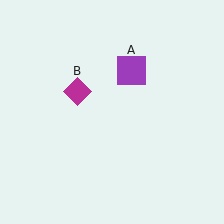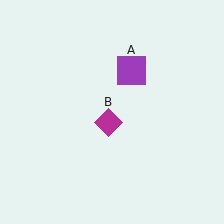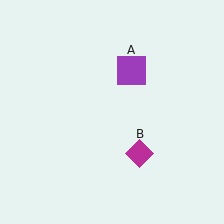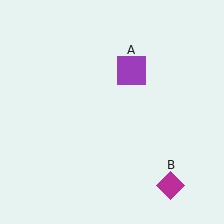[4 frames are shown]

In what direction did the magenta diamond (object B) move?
The magenta diamond (object B) moved down and to the right.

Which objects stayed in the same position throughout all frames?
Purple square (object A) remained stationary.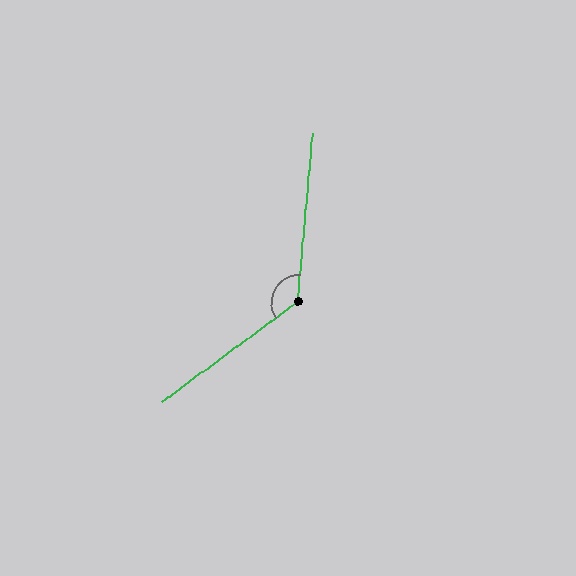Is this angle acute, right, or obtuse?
It is obtuse.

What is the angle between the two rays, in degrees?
Approximately 131 degrees.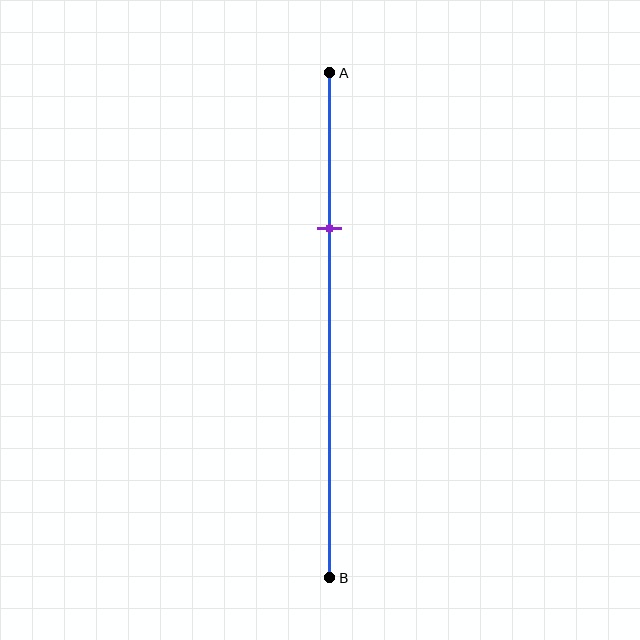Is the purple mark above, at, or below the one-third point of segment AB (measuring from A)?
The purple mark is approximately at the one-third point of segment AB.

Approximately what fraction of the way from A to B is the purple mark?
The purple mark is approximately 30% of the way from A to B.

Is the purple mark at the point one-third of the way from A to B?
Yes, the mark is approximately at the one-third point.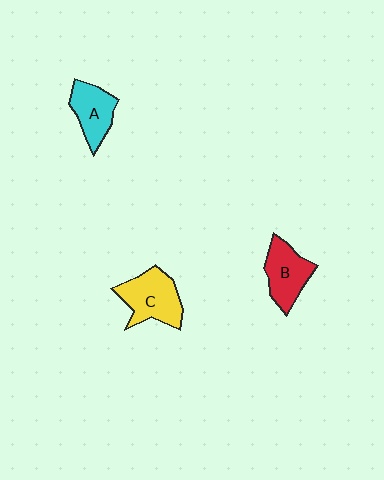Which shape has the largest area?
Shape C (yellow).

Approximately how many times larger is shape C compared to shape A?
Approximately 1.3 times.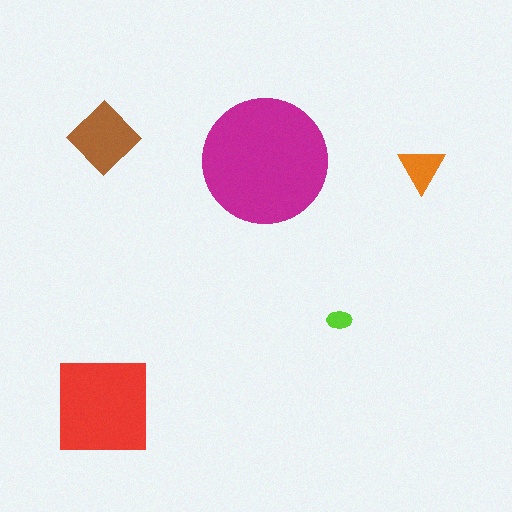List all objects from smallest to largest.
The lime ellipse, the orange triangle, the brown diamond, the red square, the magenta circle.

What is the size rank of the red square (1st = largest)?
2nd.